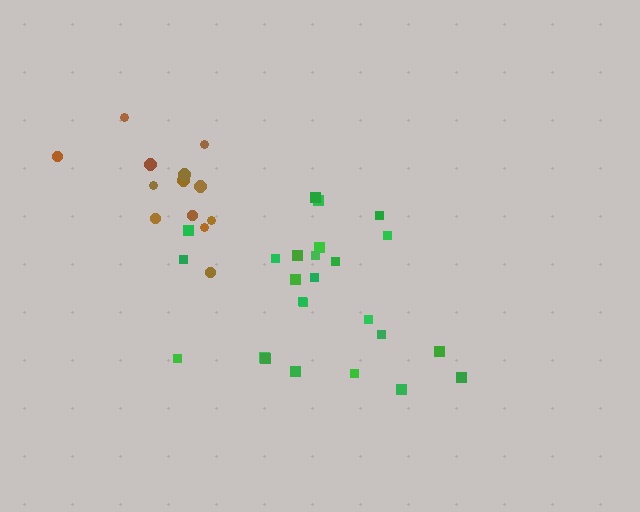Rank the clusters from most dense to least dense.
brown, green.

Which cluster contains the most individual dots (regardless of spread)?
Green (25).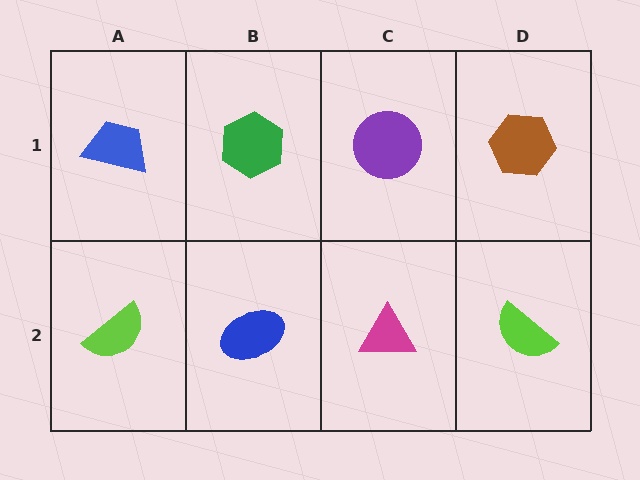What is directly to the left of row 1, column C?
A green hexagon.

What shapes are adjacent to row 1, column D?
A lime semicircle (row 2, column D), a purple circle (row 1, column C).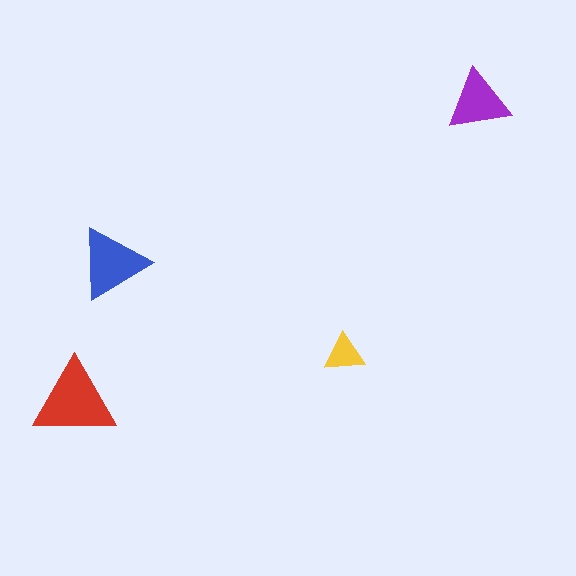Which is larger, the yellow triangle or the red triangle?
The red one.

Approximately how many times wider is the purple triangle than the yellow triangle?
About 1.5 times wider.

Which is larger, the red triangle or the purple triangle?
The red one.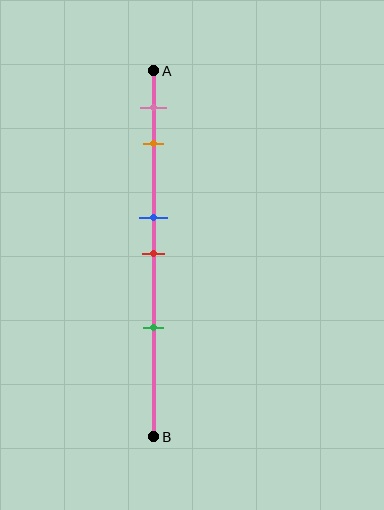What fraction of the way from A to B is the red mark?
The red mark is approximately 50% (0.5) of the way from A to B.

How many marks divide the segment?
There are 5 marks dividing the segment.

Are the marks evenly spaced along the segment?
No, the marks are not evenly spaced.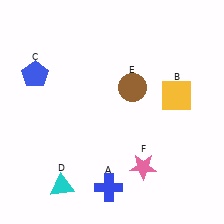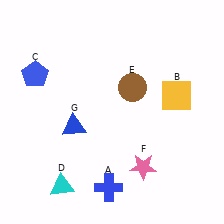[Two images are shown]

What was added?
A blue triangle (G) was added in Image 2.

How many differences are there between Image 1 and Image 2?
There is 1 difference between the two images.